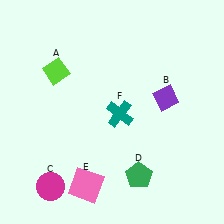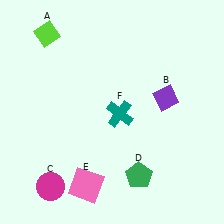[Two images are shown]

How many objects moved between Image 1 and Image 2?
1 object moved between the two images.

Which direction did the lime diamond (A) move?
The lime diamond (A) moved up.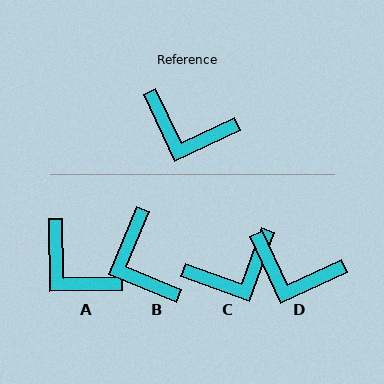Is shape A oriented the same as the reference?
No, it is off by about 24 degrees.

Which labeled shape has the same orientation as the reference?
D.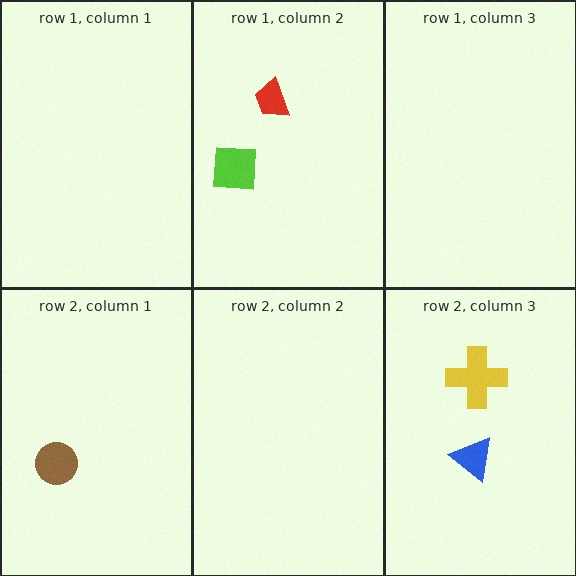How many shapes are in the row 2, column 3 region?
2.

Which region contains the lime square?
The row 1, column 2 region.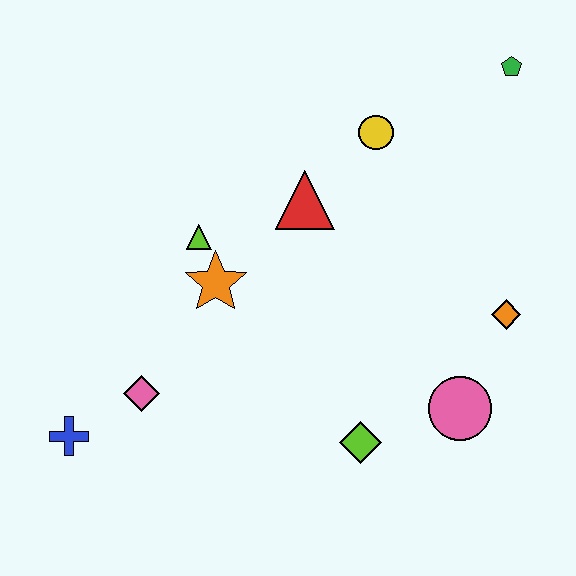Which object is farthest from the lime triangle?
The green pentagon is farthest from the lime triangle.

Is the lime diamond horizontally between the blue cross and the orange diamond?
Yes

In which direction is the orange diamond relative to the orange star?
The orange diamond is to the right of the orange star.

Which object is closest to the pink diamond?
The blue cross is closest to the pink diamond.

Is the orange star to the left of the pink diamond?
No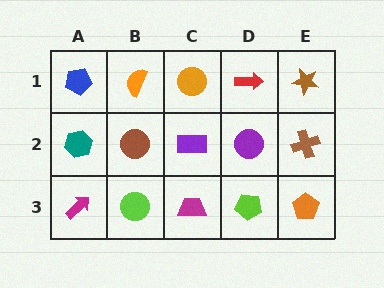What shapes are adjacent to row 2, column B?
An orange semicircle (row 1, column B), a lime circle (row 3, column B), a teal hexagon (row 2, column A), a purple rectangle (row 2, column C).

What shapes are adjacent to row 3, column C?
A purple rectangle (row 2, column C), a lime circle (row 3, column B), a lime pentagon (row 3, column D).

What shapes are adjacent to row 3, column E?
A brown cross (row 2, column E), a lime pentagon (row 3, column D).